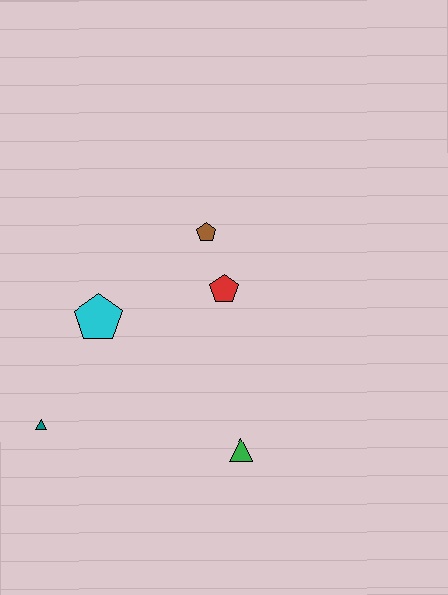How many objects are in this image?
There are 5 objects.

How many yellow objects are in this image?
There are no yellow objects.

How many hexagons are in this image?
There are no hexagons.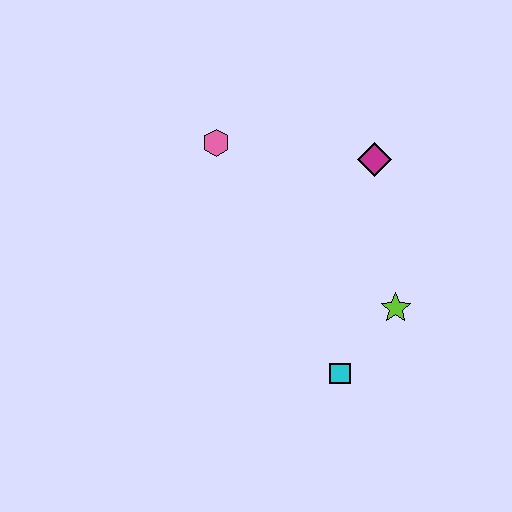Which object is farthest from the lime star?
The pink hexagon is farthest from the lime star.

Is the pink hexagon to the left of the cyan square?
Yes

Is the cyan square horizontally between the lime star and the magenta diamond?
No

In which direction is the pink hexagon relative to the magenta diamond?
The pink hexagon is to the left of the magenta diamond.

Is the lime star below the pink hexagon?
Yes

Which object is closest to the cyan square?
The lime star is closest to the cyan square.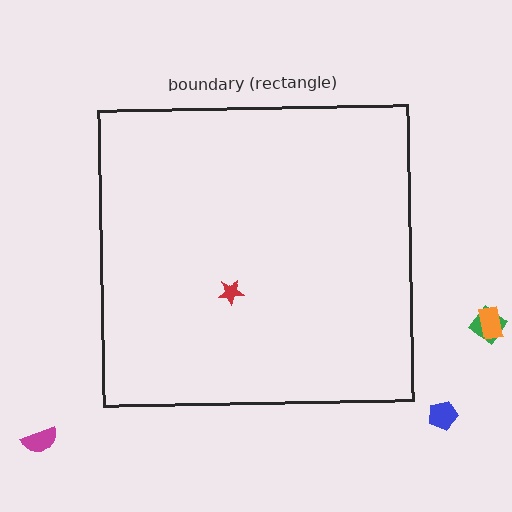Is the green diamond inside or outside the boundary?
Outside.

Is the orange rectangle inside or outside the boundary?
Outside.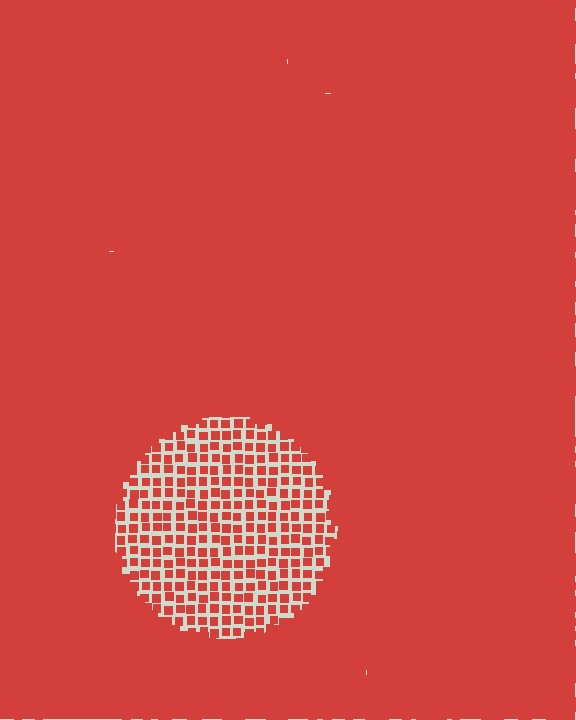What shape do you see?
I see a circle.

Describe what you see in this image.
The image contains small red elements arranged at two different densities. A circle-shaped region is visible where the elements are less densely packed than the surrounding area.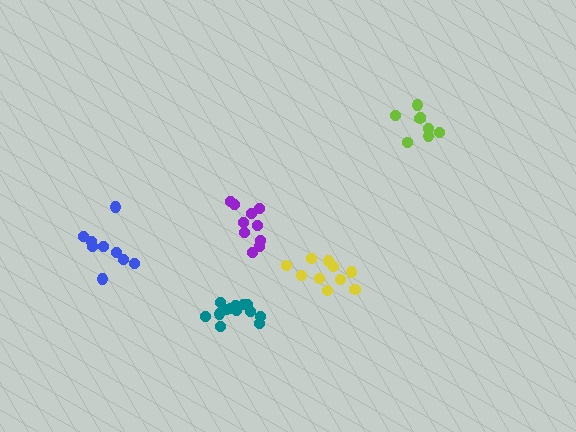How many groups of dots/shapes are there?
There are 5 groups.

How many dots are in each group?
Group 1: 10 dots, Group 2: 9 dots, Group 3: 13 dots, Group 4: 8 dots, Group 5: 10 dots (50 total).